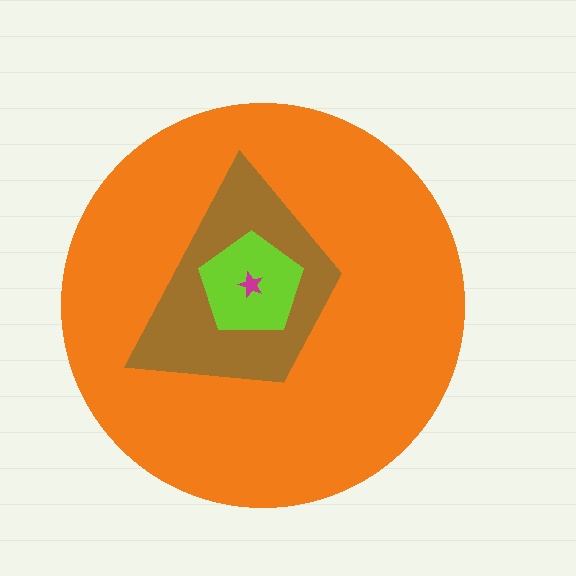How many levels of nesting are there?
4.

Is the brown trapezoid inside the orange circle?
Yes.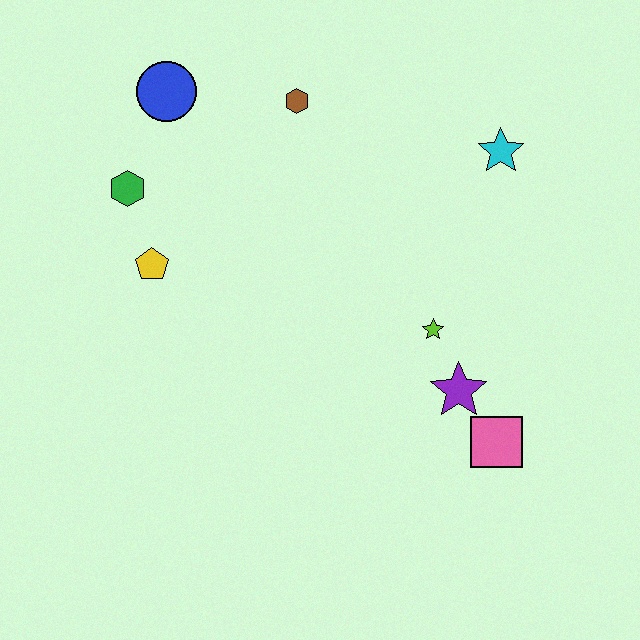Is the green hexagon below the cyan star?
Yes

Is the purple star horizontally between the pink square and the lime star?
Yes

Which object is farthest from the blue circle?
The pink square is farthest from the blue circle.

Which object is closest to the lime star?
The purple star is closest to the lime star.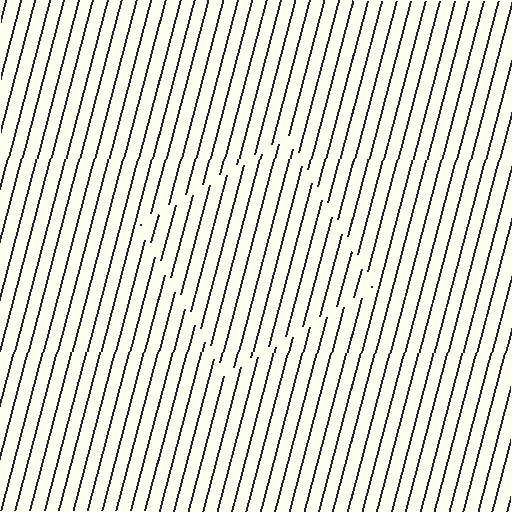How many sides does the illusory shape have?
4 sides — the line-ends trace a square.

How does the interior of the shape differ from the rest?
The interior of the shape contains the same grating, shifted by half a period — the contour is defined by the phase discontinuity where line-ends from the inner and outer gratings abut.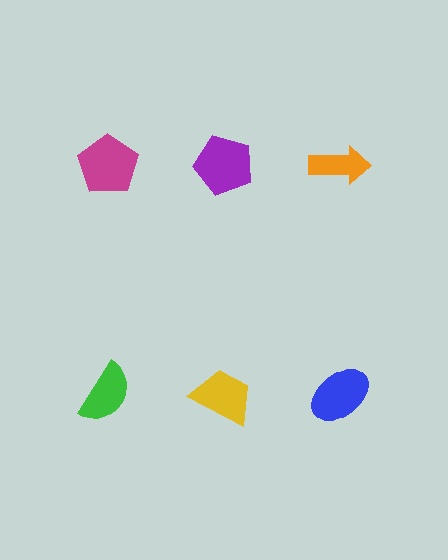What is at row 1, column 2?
A purple pentagon.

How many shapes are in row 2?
3 shapes.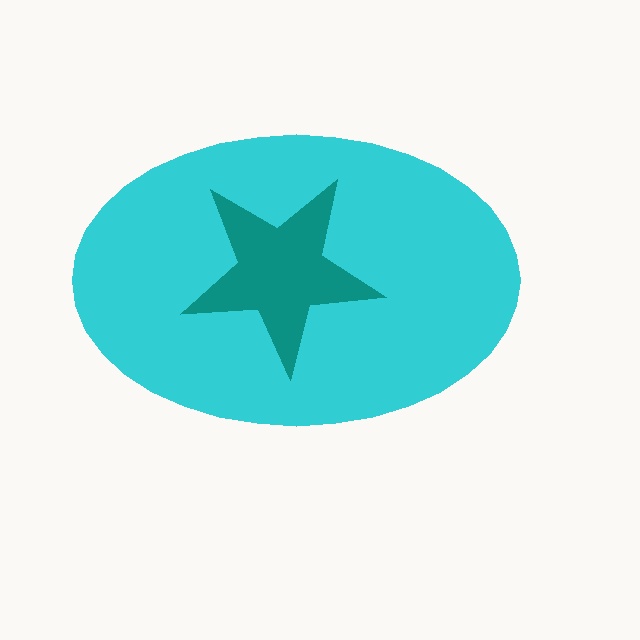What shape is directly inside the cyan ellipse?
The teal star.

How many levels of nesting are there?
2.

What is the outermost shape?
The cyan ellipse.